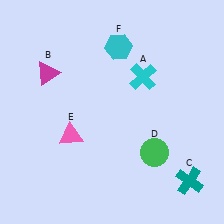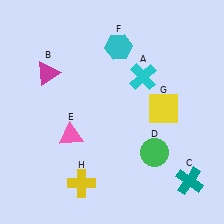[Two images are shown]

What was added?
A yellow square (G), a yellow cross (H) were added in Image 2.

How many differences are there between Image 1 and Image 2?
There are 2 differences between the two images.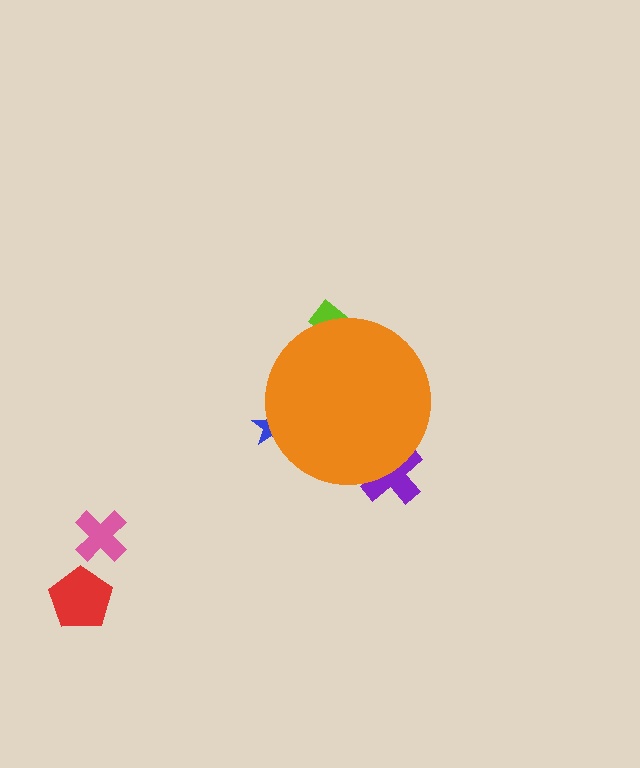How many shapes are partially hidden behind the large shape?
3 shapes are partially hidden.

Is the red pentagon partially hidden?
No, the red pentagon is fully visible.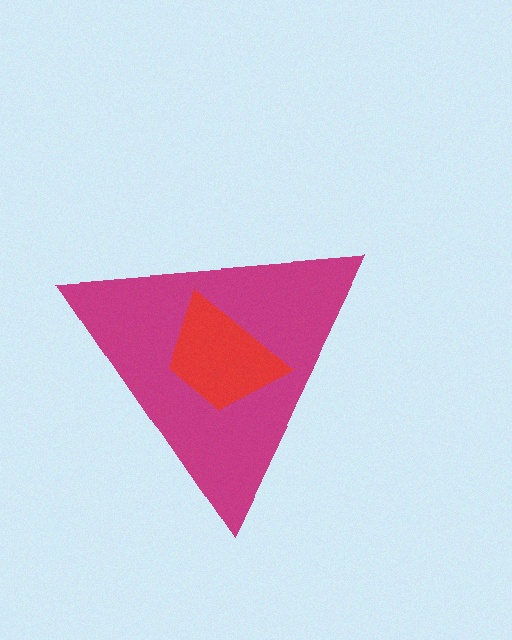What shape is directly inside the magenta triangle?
The red trapezoid.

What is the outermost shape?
The magenta triangle.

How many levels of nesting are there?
2.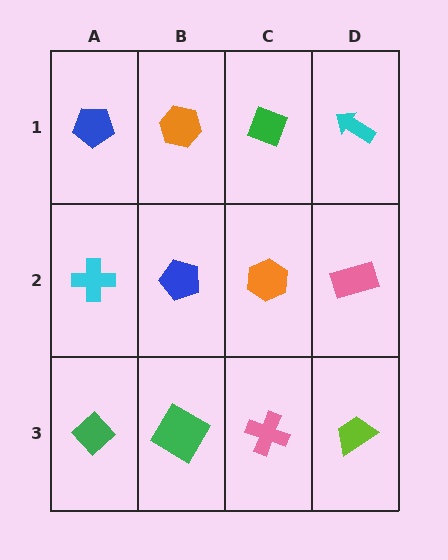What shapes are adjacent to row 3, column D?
A pink rectangle (row 2, column D), a pink cross (row 3, column C).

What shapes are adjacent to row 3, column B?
A blue pentagon (row 2, column B), a green diamond (row 3, column A), a pink cross (row 3, column C).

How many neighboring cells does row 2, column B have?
4.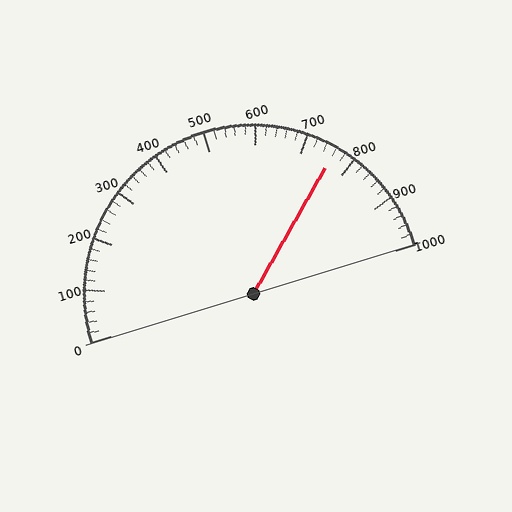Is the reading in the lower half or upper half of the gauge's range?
The reading is in the upper half of the range (0 to 1000).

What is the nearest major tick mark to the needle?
The nearest major tick mark is 800.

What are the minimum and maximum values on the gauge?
The gauge ranges from 0 to 1000.